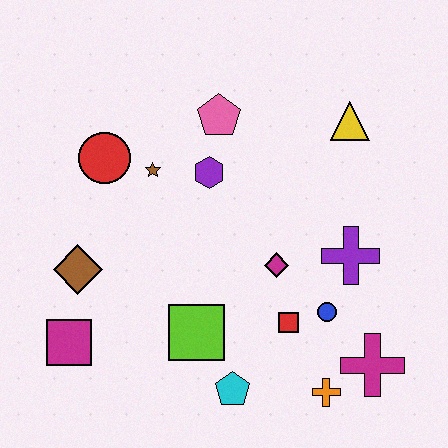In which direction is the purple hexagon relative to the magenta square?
The purple hexagon is above the magenta square.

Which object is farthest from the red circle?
The magenta cross is farthest from the red circle.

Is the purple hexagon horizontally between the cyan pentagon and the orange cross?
No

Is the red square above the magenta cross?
Yes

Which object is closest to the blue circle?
The red square is closest to the blue circle.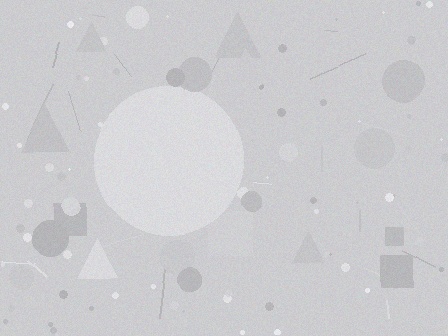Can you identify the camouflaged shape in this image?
The camouflaged shape is a circle.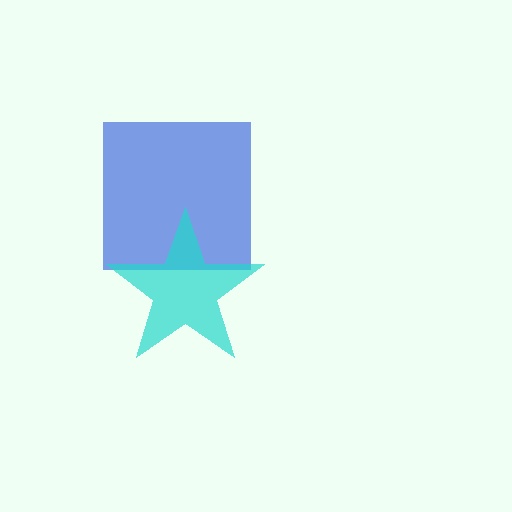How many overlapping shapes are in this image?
There are 2 overlapping shapes in the image.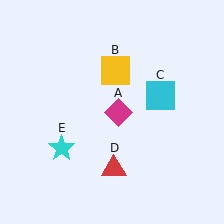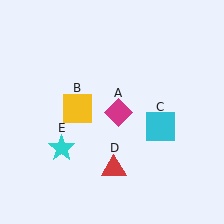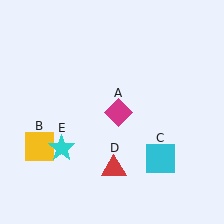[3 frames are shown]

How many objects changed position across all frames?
2 objects changed position: yellow square (object B), cyan square (object C).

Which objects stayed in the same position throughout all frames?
Magenta diamond (object A) and red triangle (object D) and cyan star (object E) remained stationary.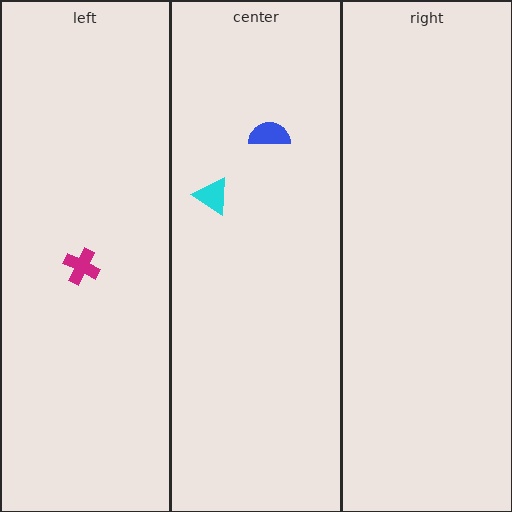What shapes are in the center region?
The cyan triangle, the blue semicircle.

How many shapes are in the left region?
1.